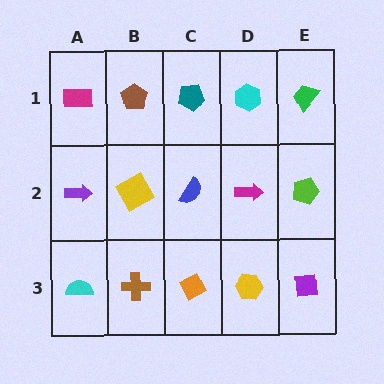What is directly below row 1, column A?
A purple arrow.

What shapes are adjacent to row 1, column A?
A purple arrow (row 2, column A), a brown pentagon (row 1, column B).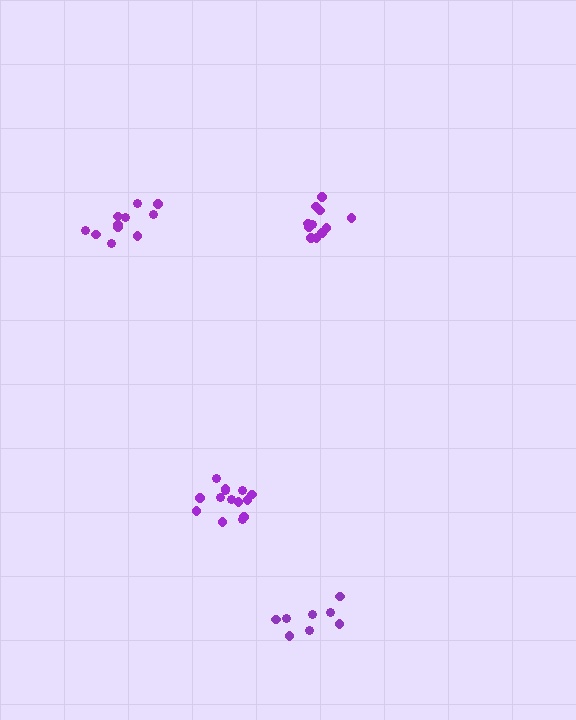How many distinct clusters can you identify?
There are 4 distinct clusters.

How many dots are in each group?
Group 1: 14 dots, Group 2: 11 dots, Group 3: 11 dots, Group 4: 8 dots (44 total).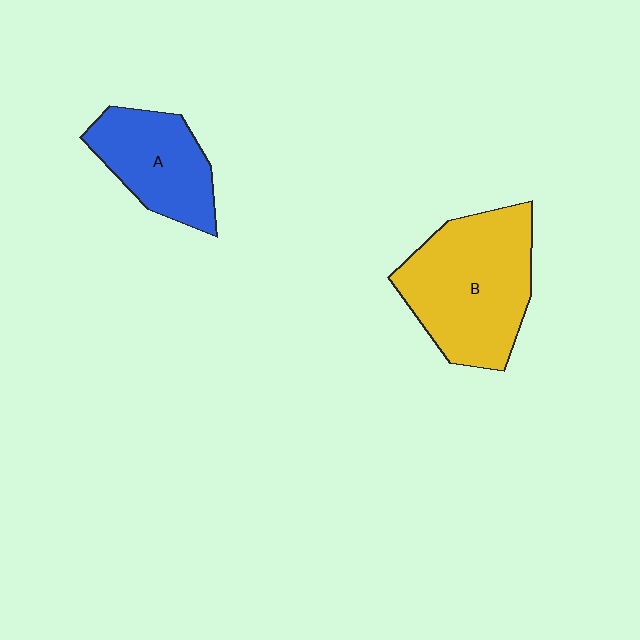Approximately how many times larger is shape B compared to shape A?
Approximately 1.6 times.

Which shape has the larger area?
Shape B (yellow).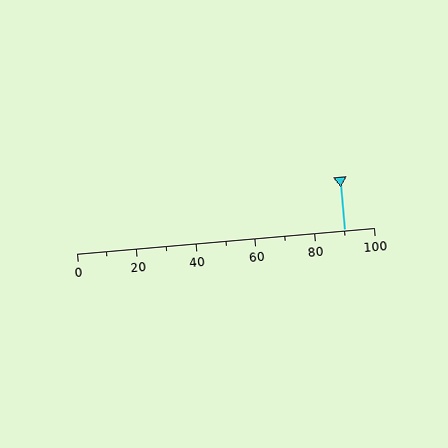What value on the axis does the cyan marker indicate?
The marker indicates approximately 90.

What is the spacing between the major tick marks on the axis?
The major ticks are spaced 20 apart.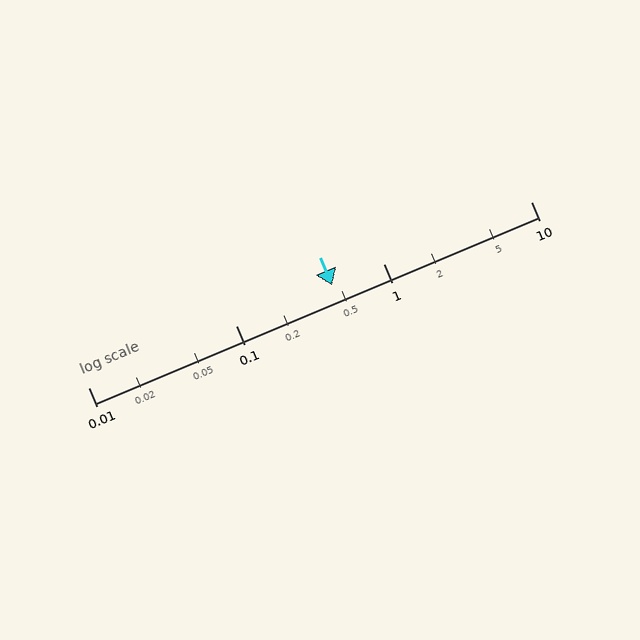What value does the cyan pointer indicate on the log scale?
The pointer indicates approximately 0.45.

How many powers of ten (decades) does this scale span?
The scale spans 3 decades, from 0.01 to 10.